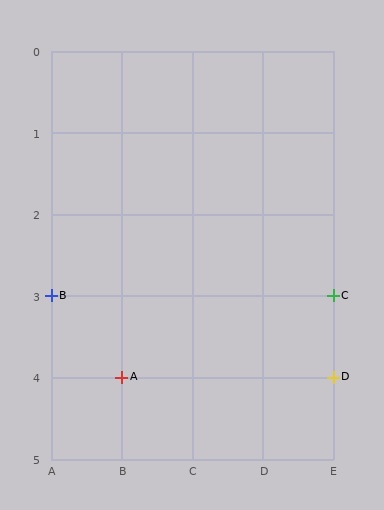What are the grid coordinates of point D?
Point D is at grid coordinates (E, 4).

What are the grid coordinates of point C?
Point C is at grid coordinates (E, 3).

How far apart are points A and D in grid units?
Points A and D are 3 columns apart.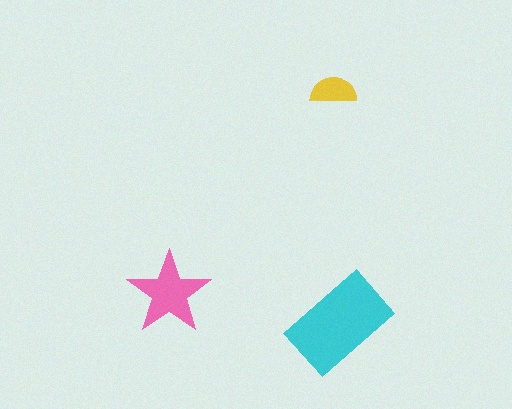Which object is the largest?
The cyan rectangle.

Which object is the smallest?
The yellow semicircle.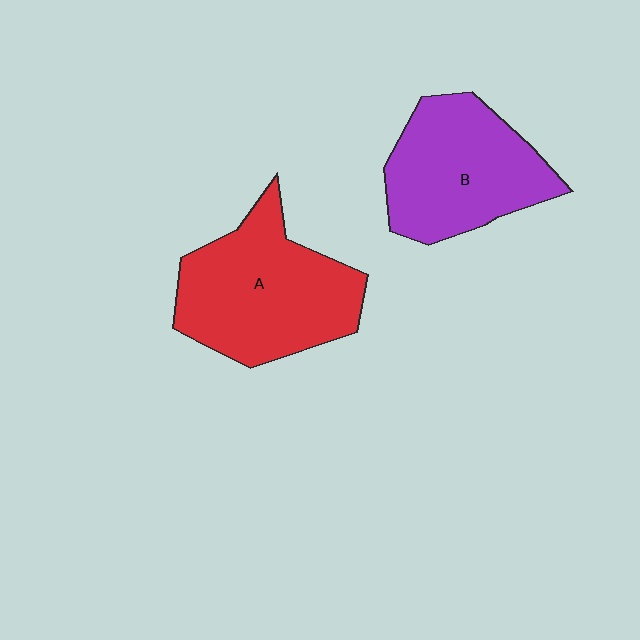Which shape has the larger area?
Shape A (red).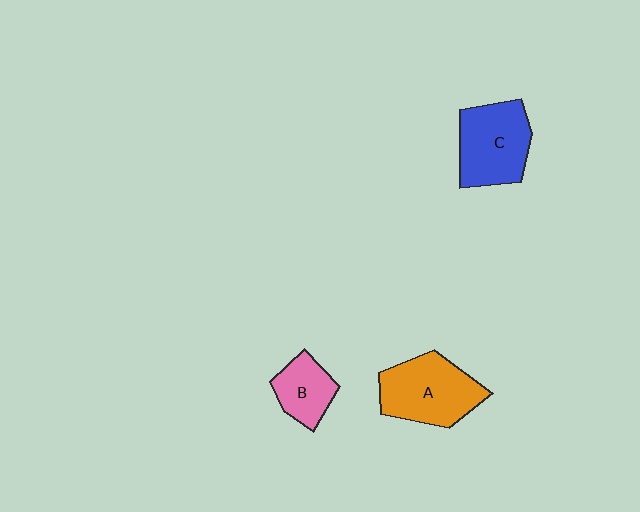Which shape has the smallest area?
Shape B (pink).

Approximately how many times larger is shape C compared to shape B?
Approximately 1.7 times.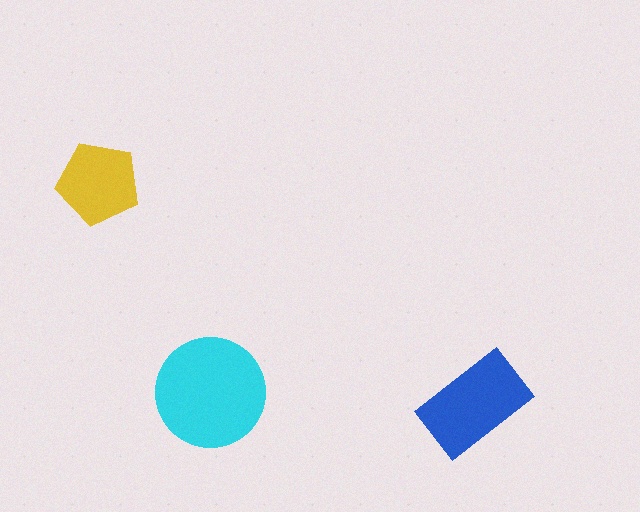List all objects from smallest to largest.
The yellow pentagon, the blue rectangle, the cyan circle.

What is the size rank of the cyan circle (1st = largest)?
1st.